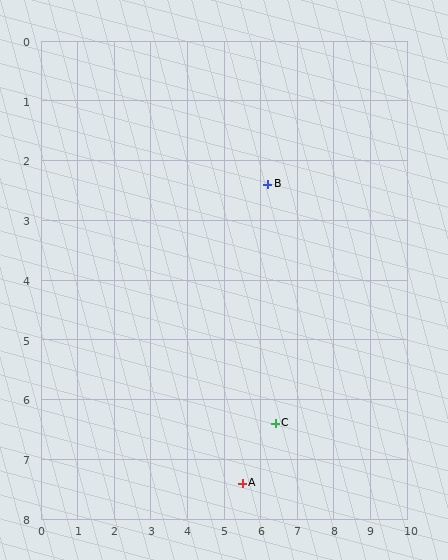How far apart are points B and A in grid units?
Points B and A are about 5.0 grid units apart.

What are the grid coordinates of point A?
Point A is at approximately (5.5, 7.4).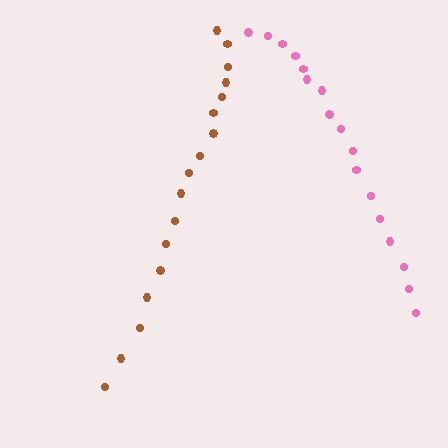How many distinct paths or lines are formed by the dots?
There are 2 distinct paths.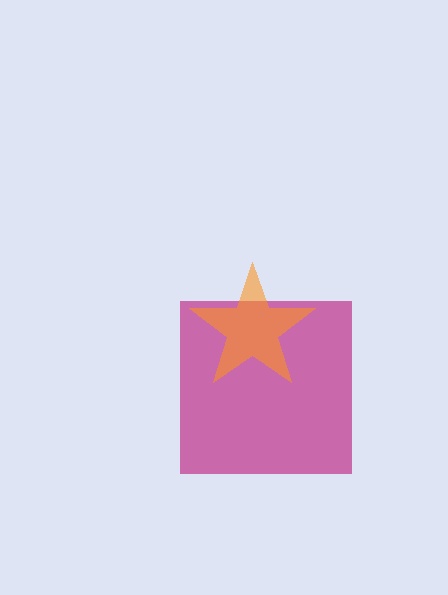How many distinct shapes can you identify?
There are 2 distinct shapes: a magenta square, an orange star.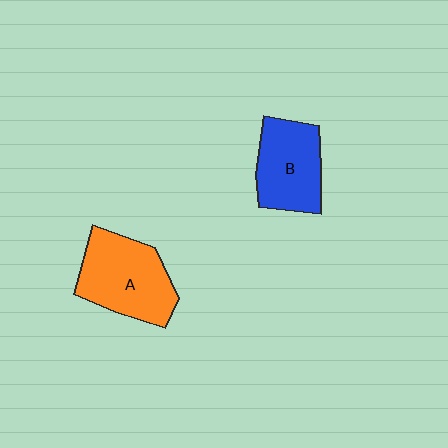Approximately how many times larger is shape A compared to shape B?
Approximately 1.2 times.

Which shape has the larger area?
Shape A (orange).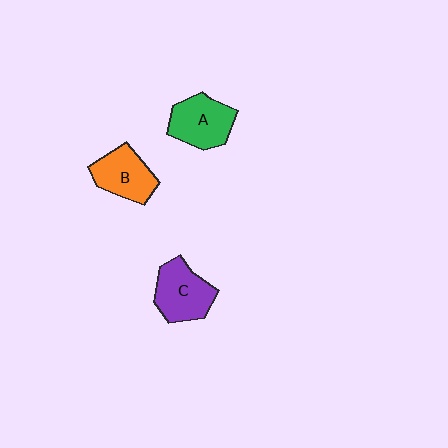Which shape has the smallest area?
Shape B (orange).